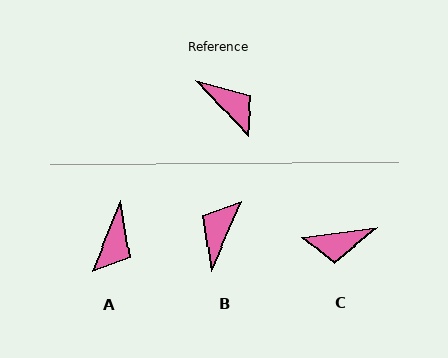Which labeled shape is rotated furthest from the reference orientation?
C, about 125 degrees away.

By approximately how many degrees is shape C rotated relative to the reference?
Approximately 125 degrees clockwise.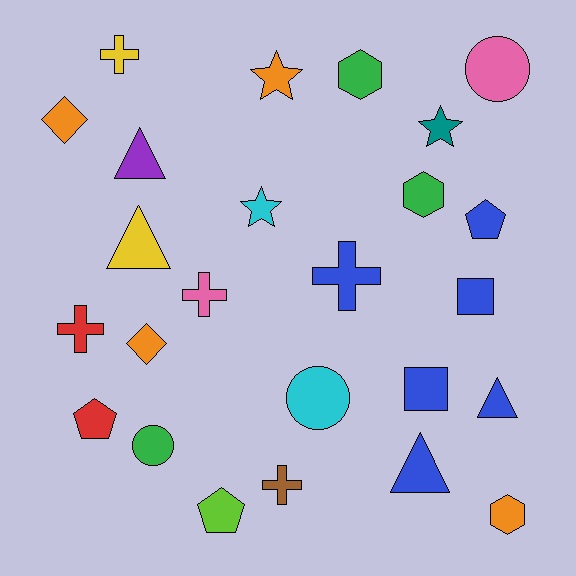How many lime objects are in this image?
There is 1 lime object.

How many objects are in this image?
There are 25 objects.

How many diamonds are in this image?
There are 2 diamonds.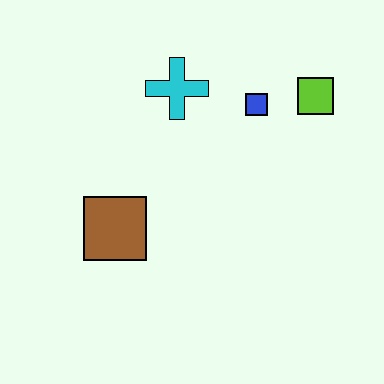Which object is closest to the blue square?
The lime square is closest to the blue square.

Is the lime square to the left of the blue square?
No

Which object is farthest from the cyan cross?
The brown square is farthest from the cyan cross.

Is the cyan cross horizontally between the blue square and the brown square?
Yes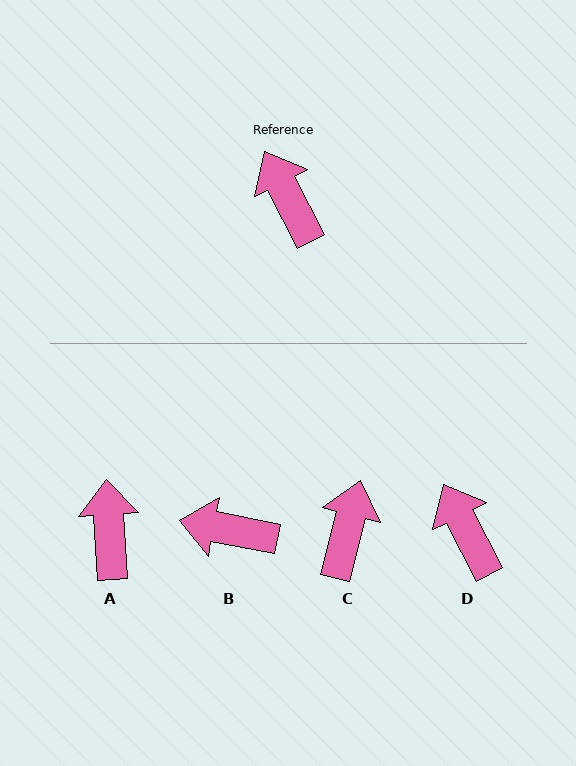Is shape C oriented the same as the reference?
No, it is off by about 42 degrees.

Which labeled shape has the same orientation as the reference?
D.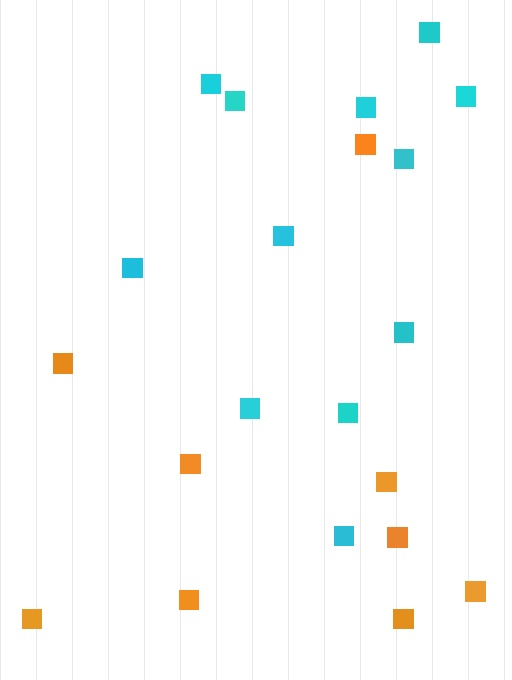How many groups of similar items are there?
There are 2 groups: one group of orange squares (9) and one group of cyan squares (12).